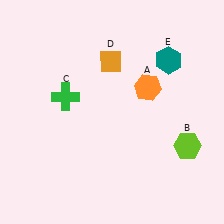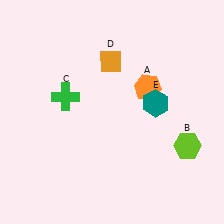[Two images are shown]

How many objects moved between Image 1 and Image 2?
1 object moved between the two images.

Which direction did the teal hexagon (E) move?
The teal hexagon (E) moved down.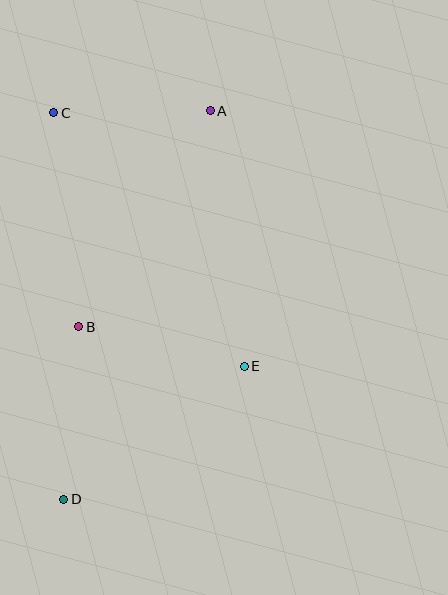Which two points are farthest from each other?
Points A and D are farthest from each other.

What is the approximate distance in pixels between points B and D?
The distance between B and D is approximately 173 pixels.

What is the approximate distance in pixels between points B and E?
The distance between B and E is approximately 170 pixels.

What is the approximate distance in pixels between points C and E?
The distance between C and E is approximately 317 pixels.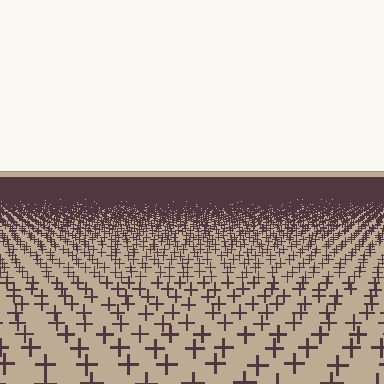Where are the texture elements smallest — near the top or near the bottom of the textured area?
Near the top.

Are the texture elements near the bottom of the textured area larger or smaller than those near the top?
Larger. Near the bottom, elements are closer to the viewer and appear at a bigger on-screen size.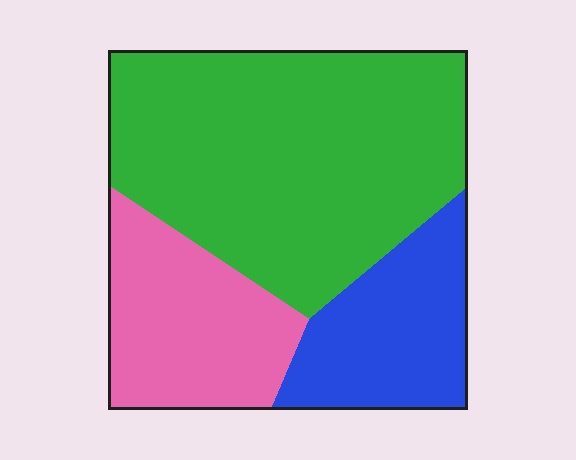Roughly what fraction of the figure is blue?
Blue covers roughly 20% of the figure.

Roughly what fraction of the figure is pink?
Pink covers about 25% of the figure.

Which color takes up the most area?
Green, at roughly 55%.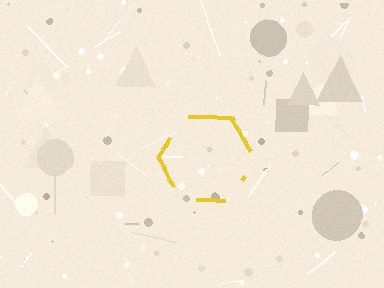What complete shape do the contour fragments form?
The contour fragments form a hexagon.